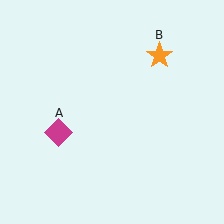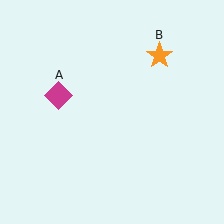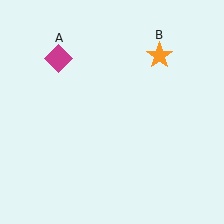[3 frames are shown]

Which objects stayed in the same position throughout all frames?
Orange star (object B) remained stationary.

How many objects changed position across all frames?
1 object changed position: magenta diamond (object A).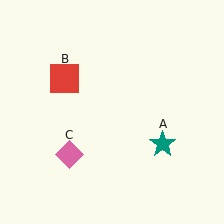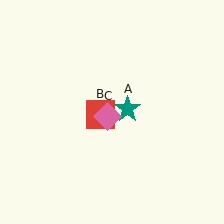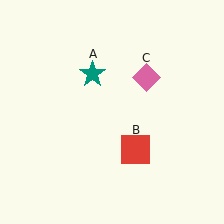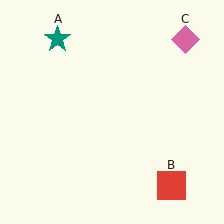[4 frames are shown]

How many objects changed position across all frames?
3 objects changed position: teal star (object A), red square (object B), pink diamond (object C).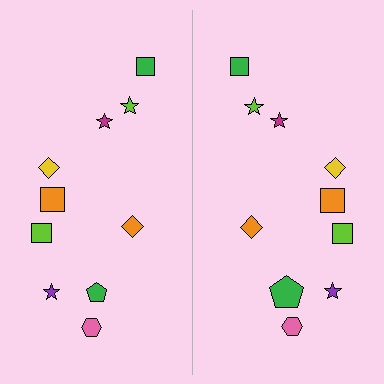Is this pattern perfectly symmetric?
No, the pattern is not perfectly symmetric. The green pentagon on the right side has a different size than its mirror counterpart.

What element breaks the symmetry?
The green pentagon on the right side has a different size than its mirror counterpart.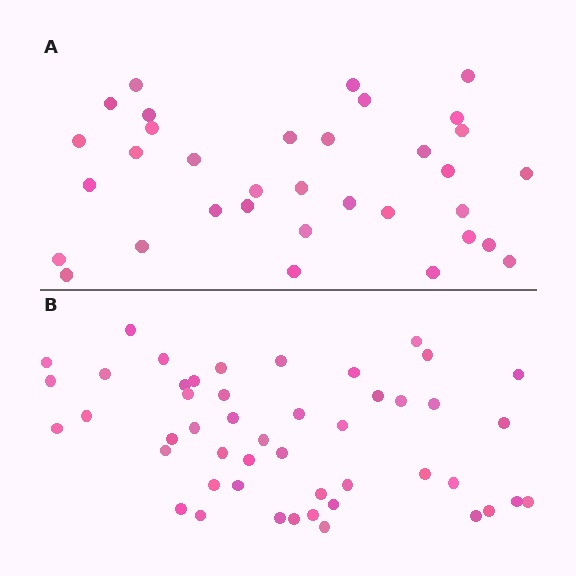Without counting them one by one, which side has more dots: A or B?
Region B (the bottom region) has more dots.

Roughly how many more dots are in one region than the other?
Region B has approximately 15 more dots than region A.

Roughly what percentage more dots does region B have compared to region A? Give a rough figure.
About 40% more.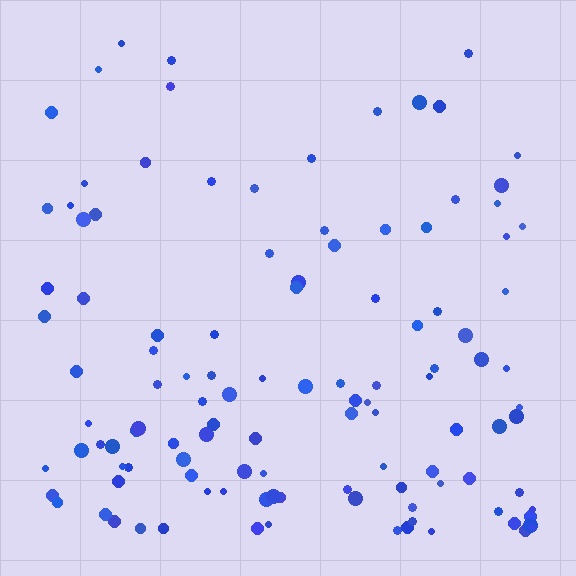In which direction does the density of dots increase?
From top to bottom, with the bottom side densest.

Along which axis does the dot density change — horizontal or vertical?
Vertical.